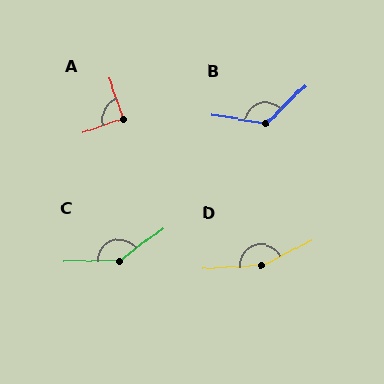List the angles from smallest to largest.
A (90°), B (126°), C (144°), D (157°).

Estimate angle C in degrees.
Approximately 144 degrees.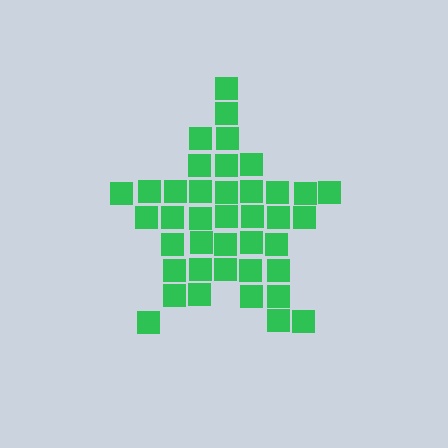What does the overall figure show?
The overall figure shows a star.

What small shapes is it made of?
It is made of small squares.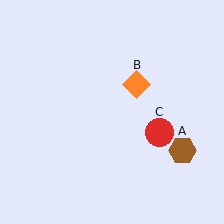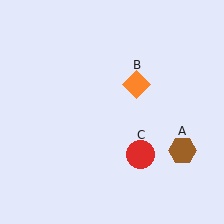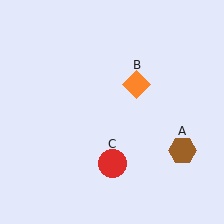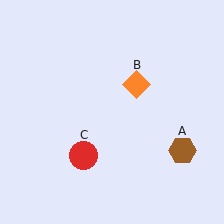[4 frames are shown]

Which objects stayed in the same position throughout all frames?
Brown hexagon (object A) and orange diamond (object B) remained stationary.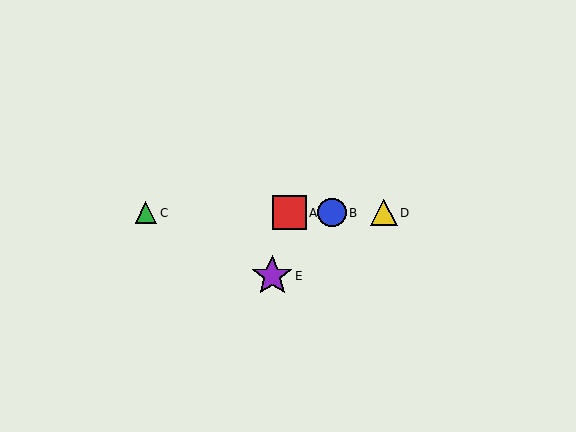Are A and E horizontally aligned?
No, A is at y≈213 and E is at y≈276.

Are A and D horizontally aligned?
Yes, both are at y≈213.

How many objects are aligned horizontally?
4 objects (A, B, C, D) are aligned horizontally.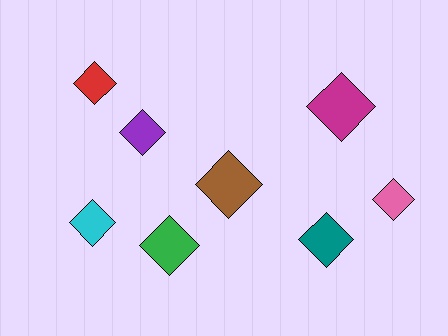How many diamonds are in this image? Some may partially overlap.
There are 8 diamonds.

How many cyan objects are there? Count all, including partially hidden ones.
There is 1 cyan object.